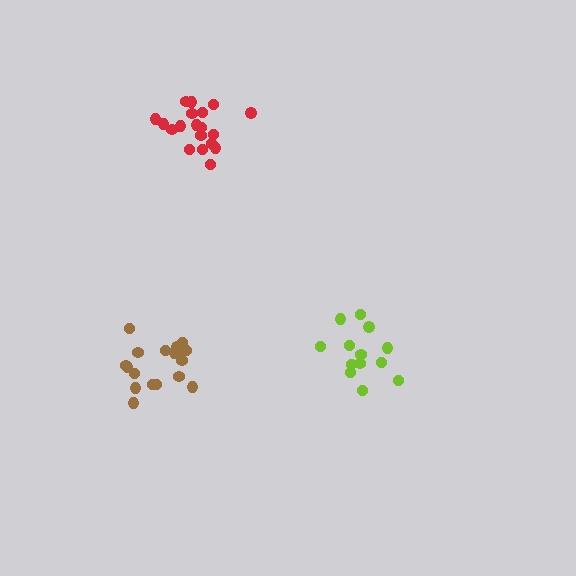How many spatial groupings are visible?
There are 3 spatial groupings.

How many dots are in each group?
Group 1: 13 dots, Group 2: 18 dots, Group 3: 19 dots (50 total).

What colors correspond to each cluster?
The clusters are colored: lime, brown, red.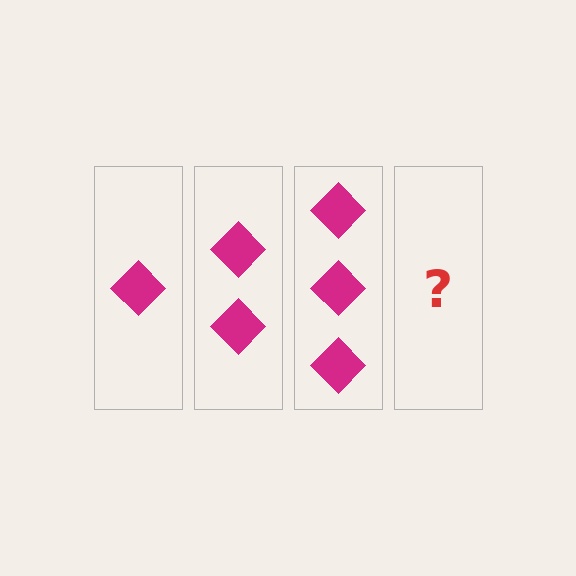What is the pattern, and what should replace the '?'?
The pattern is that each step adds one more diamond. The '?' should be 4 diamonds.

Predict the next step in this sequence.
The next step is 4 diamonds.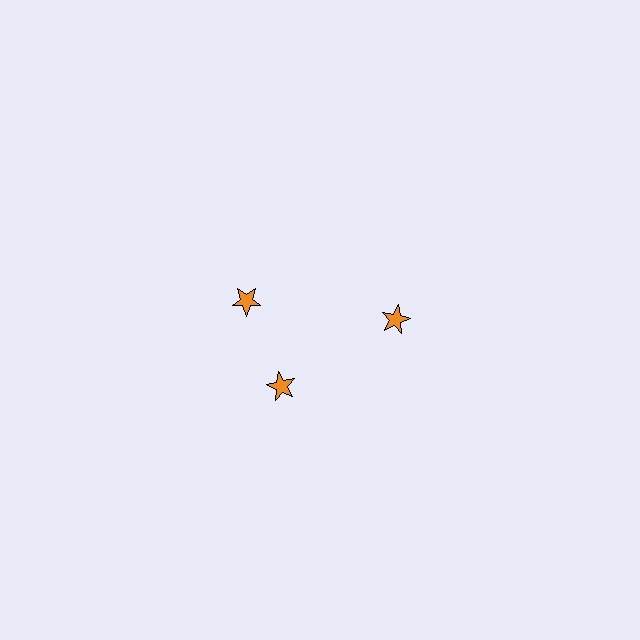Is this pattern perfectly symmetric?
No. The 3 orange stars are arranged in a ring, but one element near the 11 o'clock position is rotated out of alignment along the ring, breaking the 3-fold rotational symmetry.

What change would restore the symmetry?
The symmetry would be restored by rotating it back into even spacing with its neighbors so that all 3 stars sit at equal angles and equal distance from the center.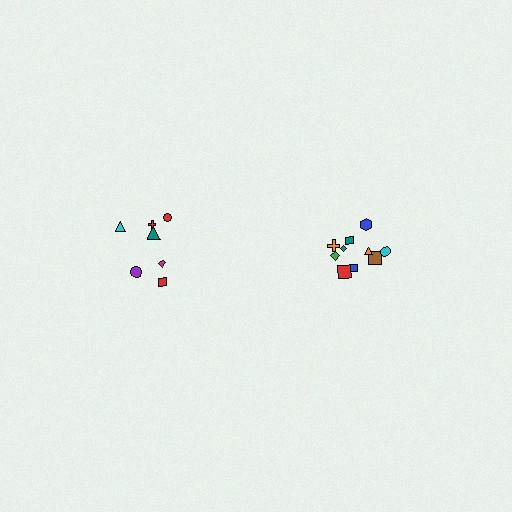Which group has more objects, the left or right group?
The right group.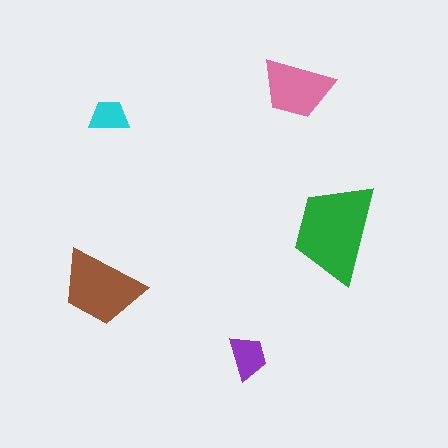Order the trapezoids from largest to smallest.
the green one, the brown one, the pink one, the purple one, the cyan one.